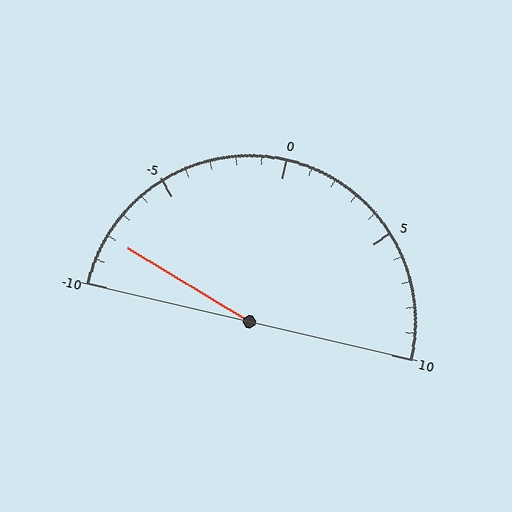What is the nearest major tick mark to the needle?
The nearest major tick mark is -10.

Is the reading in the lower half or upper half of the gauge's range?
The reading is in the lower half of the range (-10 to 10).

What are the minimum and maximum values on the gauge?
The gauge ranges from -10 to 10.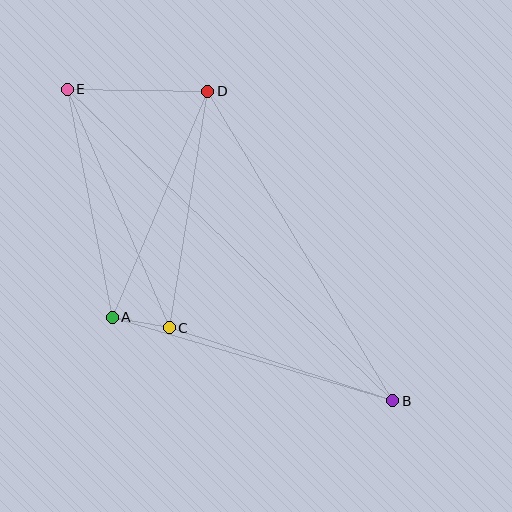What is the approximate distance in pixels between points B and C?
The distance between B and C is approximately 235 pixels.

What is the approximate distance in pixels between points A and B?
The distance between A and B is approximately 293 pixels.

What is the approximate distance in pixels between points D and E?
The distance between D and E is approximately 140 pixels.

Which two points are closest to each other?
Points A and C are closest to each other.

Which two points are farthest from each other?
Points B and E are farthest from each other.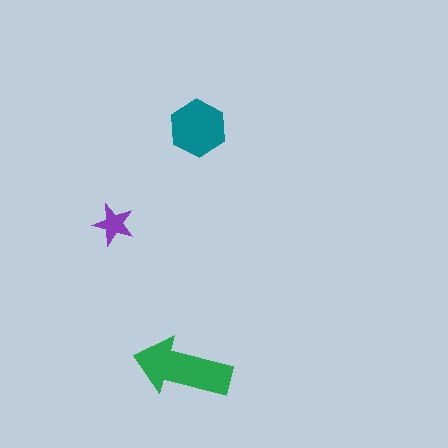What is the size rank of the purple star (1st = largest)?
3rd.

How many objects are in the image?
There are 3 objects in the image.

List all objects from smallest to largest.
The purple star, the teal hexagon, the green arrow.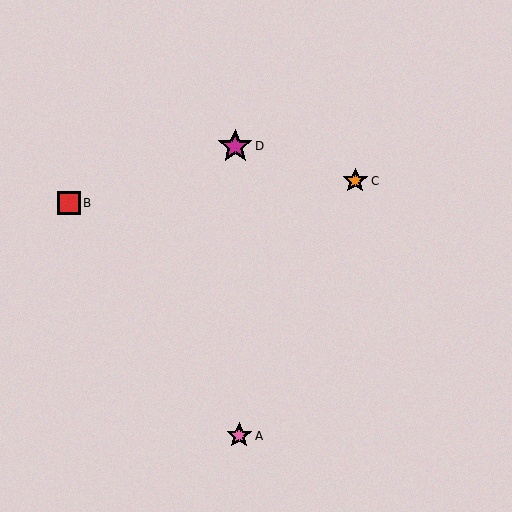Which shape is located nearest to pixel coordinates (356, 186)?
The orange star (labeled C) at (355, 181) is nearest to that location.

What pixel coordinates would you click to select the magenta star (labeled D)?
Click at (235, 146) to select the magenta star D.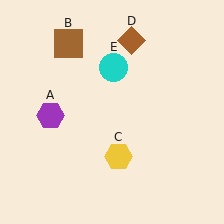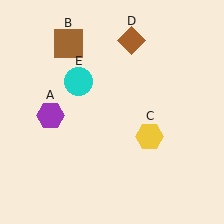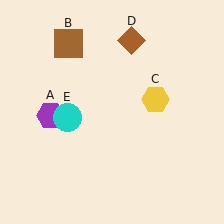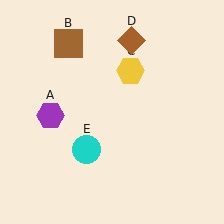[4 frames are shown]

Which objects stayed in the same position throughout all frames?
Purple hexagon (object A) and brown square (object B) and brown diamond (object D) remained stationary.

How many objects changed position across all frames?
2 objects changed position: yellow hexagon (object C), cyan circle (object E).